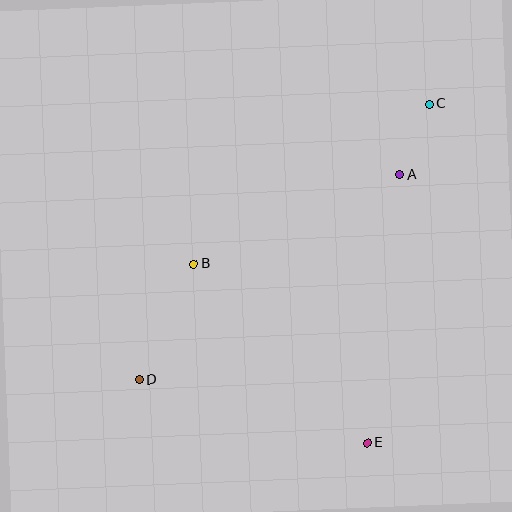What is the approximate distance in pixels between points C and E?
The distance between C and E is approximately 344 pixels.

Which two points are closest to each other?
Points A and C are closest to each other.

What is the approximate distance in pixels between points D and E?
The distance between D and E is approximately 236 pixels.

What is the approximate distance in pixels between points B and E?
The distance between B and E is approximately 249 pixels.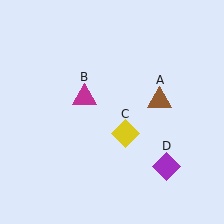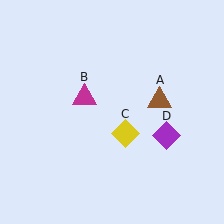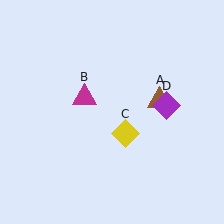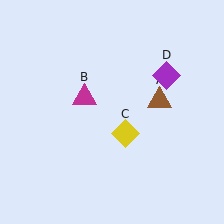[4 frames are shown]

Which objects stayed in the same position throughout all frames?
Brown triangle (object A) and magenta triangle (object B) and yellow diamond (object C) remained stationary.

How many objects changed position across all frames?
1 object changed position: purple diamond (object D).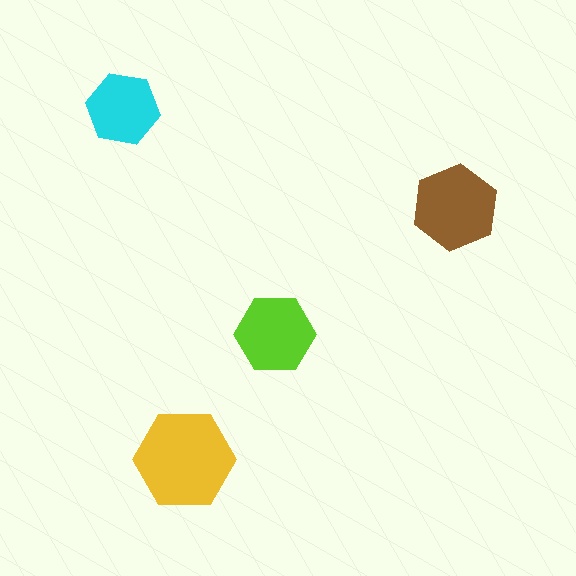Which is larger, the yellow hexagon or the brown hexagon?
The yellow one.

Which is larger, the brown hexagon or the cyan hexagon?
The brown one.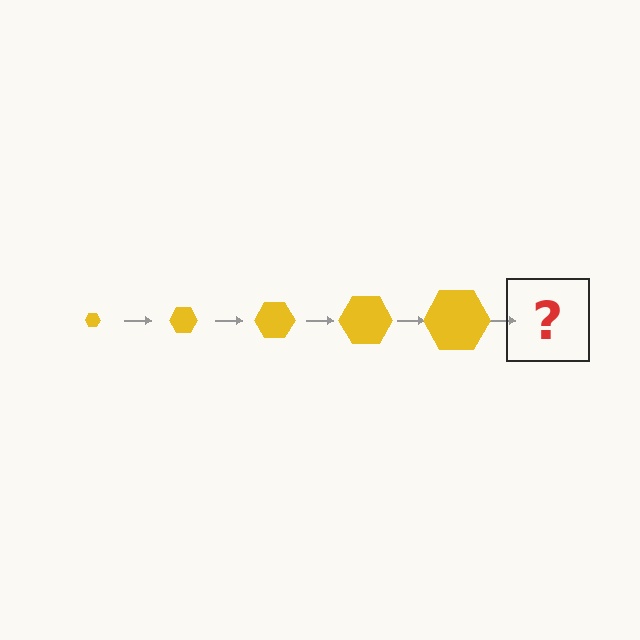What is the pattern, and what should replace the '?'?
The pattern is that the hexagon gets progressively larger each step. The '?' should be a yellow hexagon, larger than the previous one.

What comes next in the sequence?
The next element should be a yellow hexagon, larger than the previous one.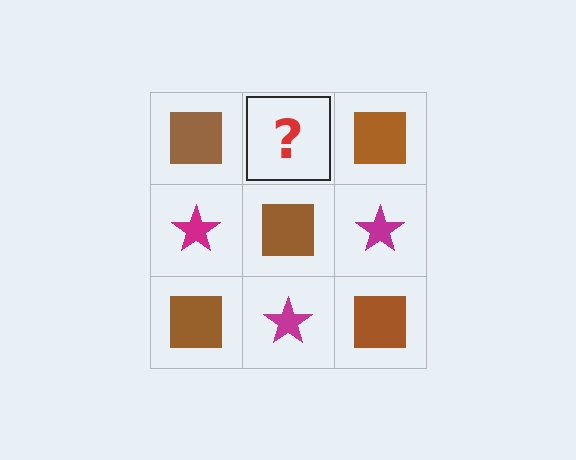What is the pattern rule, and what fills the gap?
The rule is that it alternates brown square and magenta star in a checkerboard pattern. The gap should be filled with a magenta star.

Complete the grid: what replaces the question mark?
The question mark should be replaced with a magenta star.